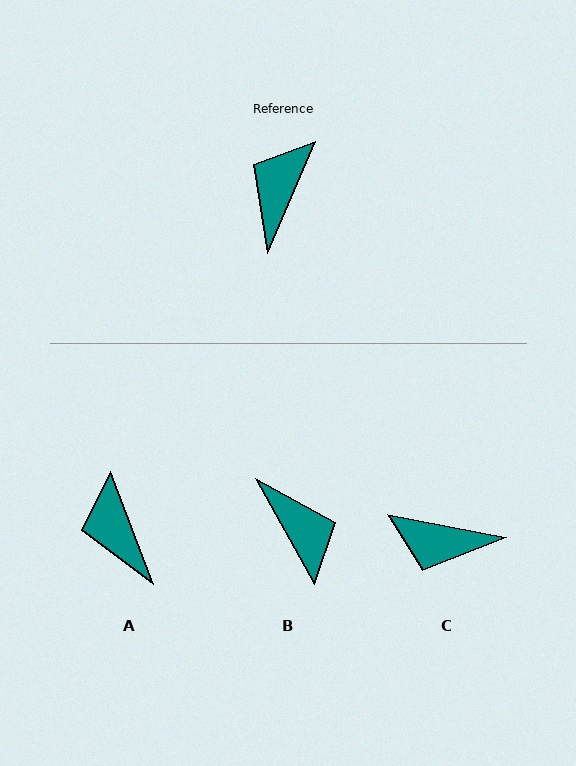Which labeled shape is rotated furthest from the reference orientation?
B, about 128 degrees away.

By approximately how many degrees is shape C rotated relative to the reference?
Approximately 103 degrees counter-clockwise.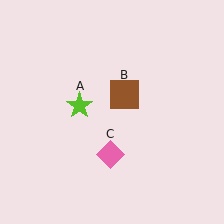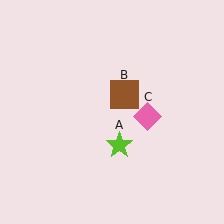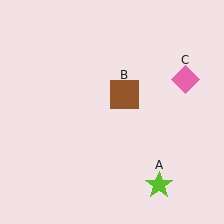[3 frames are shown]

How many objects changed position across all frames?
2 objects changed position: lime star (object A), pink diamond (object C).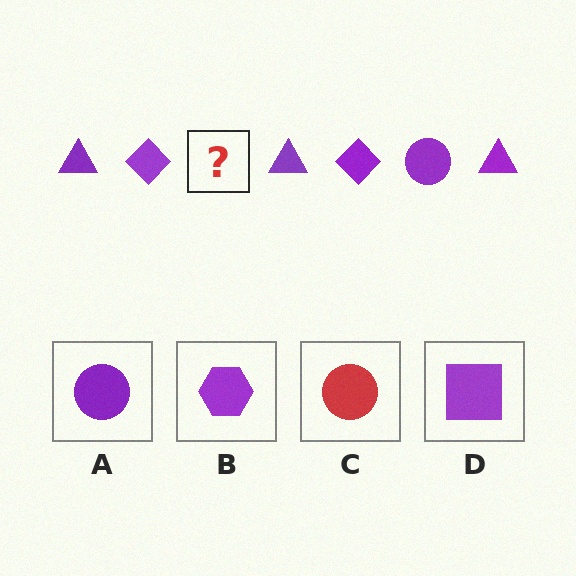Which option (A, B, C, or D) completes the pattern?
A.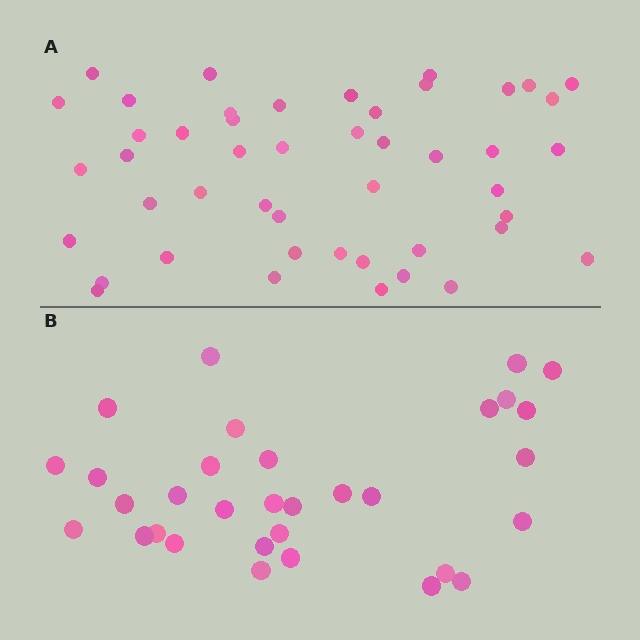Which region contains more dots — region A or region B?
Region A (the top region) has more dots.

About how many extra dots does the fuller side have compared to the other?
Region A has approximately 15 more dots than region B.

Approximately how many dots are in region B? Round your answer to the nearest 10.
About 30 dots. (The exact count is 32, which rounds to 30.)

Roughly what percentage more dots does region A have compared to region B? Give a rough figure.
About 45% more.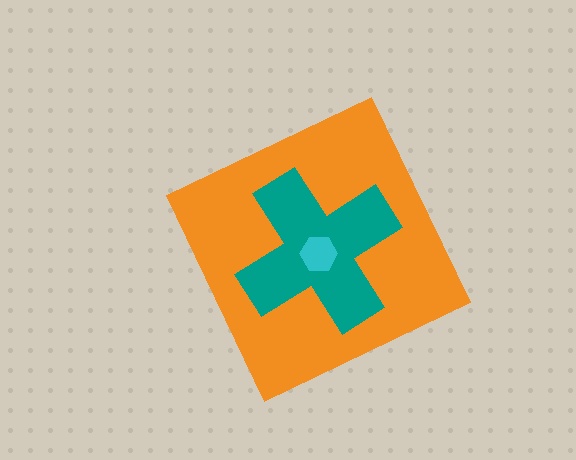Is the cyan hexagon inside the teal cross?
Yes.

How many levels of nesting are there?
3.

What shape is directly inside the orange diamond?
The teal cross.